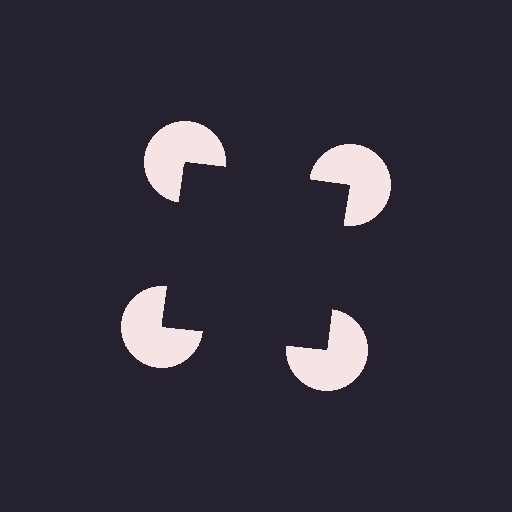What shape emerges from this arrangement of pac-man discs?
An illusory square — its edges are inferred from the aligned wedge cuts in the pac-man discs, not physically drawn.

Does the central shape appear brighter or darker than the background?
It typically appears slightly darker than the background, even though no actual brightness change is drawn.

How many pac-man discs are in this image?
There are 4 — one at each vertex of the illusory square.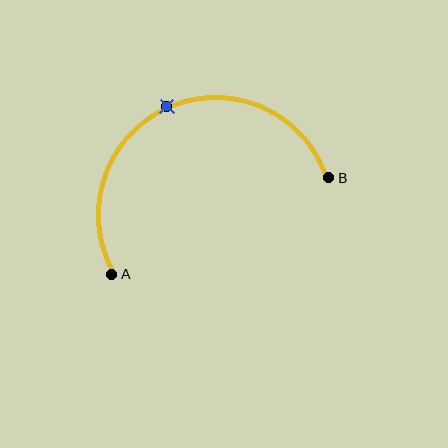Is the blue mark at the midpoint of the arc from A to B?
Yes. The blue mark lies on the arc at equal arc-length from both A and B — it is the arc midpoint.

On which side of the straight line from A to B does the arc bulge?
The arc bulges above the straight line connecting A and B.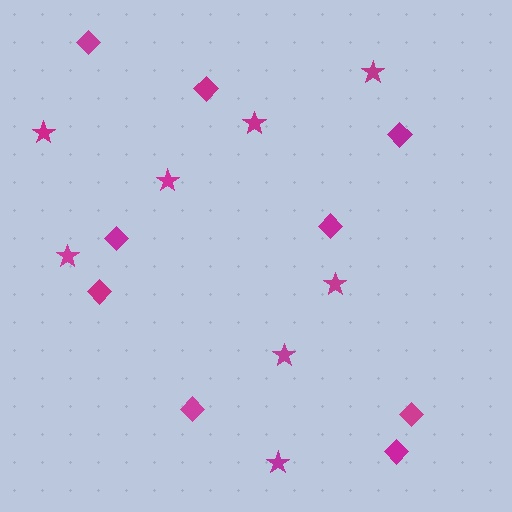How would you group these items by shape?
There are 2 groups: one group of stars (8) and one group of diamonds (9).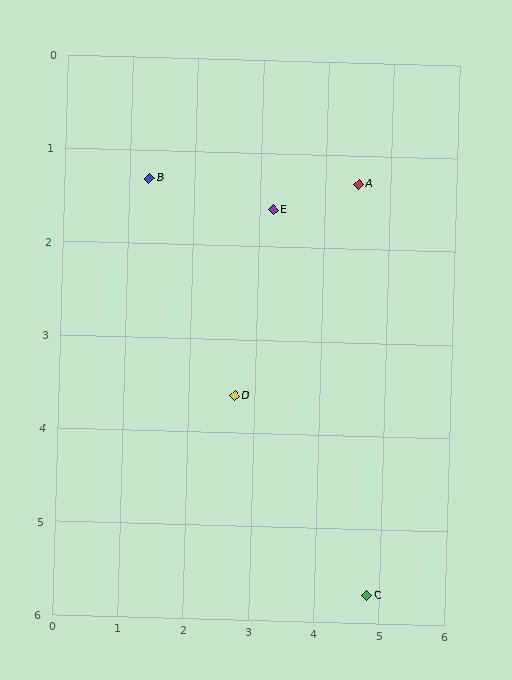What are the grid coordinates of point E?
Point E is at approximately (3.2, 1.6).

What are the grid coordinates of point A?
Point A is at approximately (4.5, 1.3).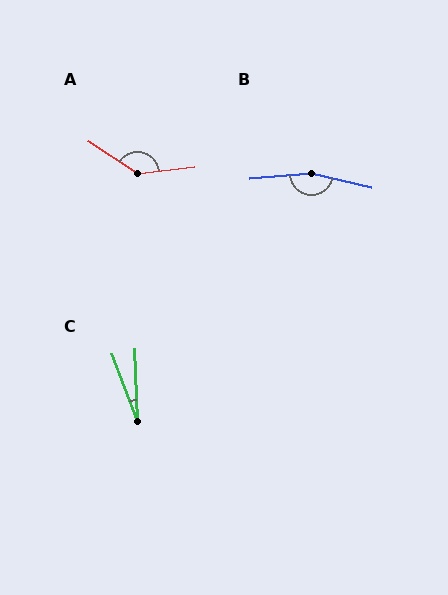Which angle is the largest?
B, at approximately 163 degrees.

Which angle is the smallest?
C, at approximately 19 degrees.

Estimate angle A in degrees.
Approximately 140 degrees.